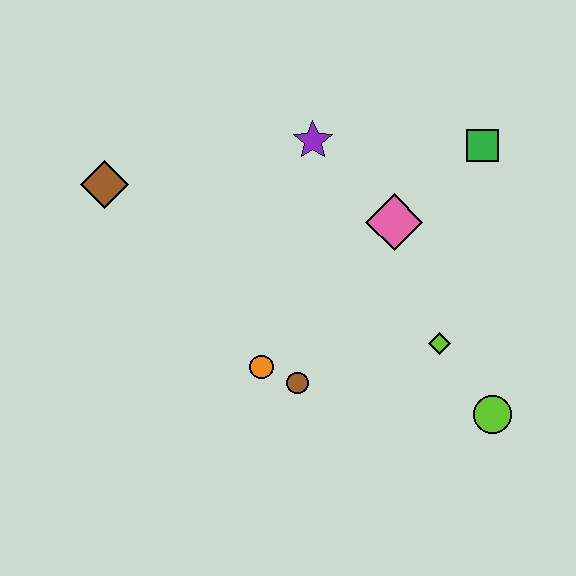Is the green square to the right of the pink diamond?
Yes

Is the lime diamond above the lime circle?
Yes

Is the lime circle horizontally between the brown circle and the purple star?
No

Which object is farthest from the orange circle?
The green square is farthest from the orange circle.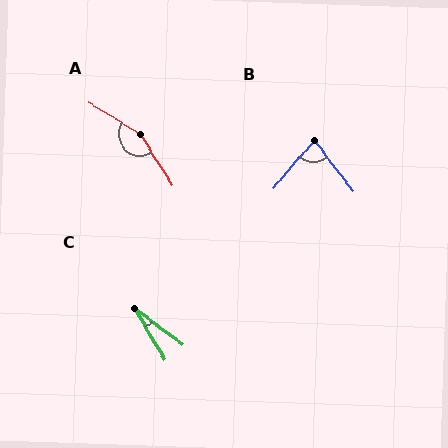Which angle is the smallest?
C, at approximately 22 degrees.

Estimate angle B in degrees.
Approximately 78 degrees.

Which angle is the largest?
A, at approximately 153 degrees.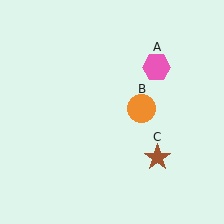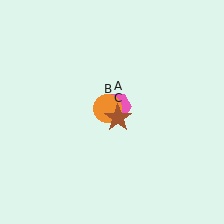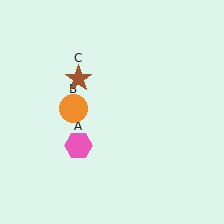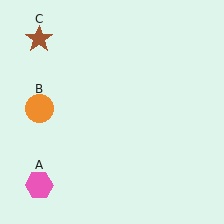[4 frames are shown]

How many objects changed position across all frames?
3 objects changed position: pink hexagon (object A), orange circle (object B), brown star (object C).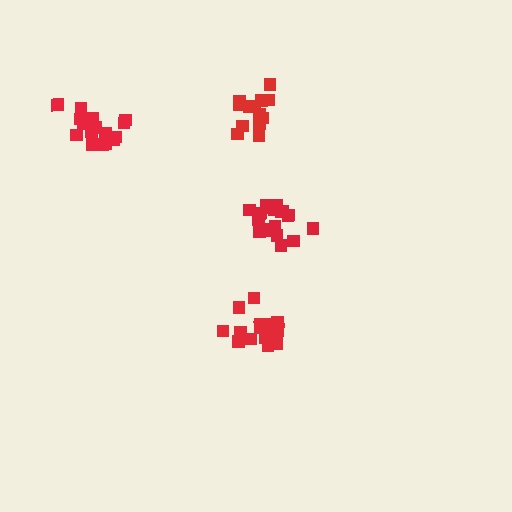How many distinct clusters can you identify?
There are 4 distinct clusters.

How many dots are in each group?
Group 1: 18 dots, Group 2: 14 dots, Group 3: 20 dots, Group 4: 19 dots (71 total).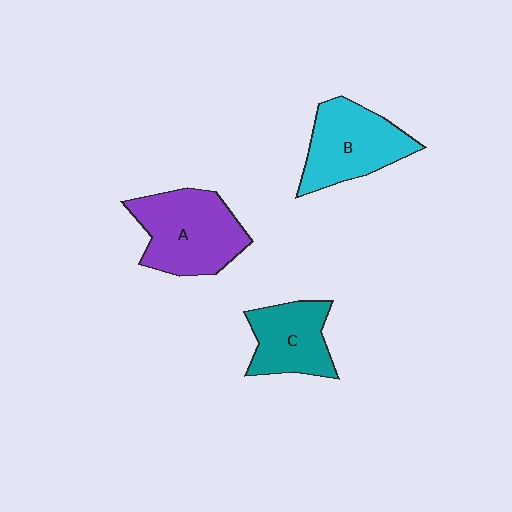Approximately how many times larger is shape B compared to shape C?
Approximately 1.3 times.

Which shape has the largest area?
Shape A (purple).